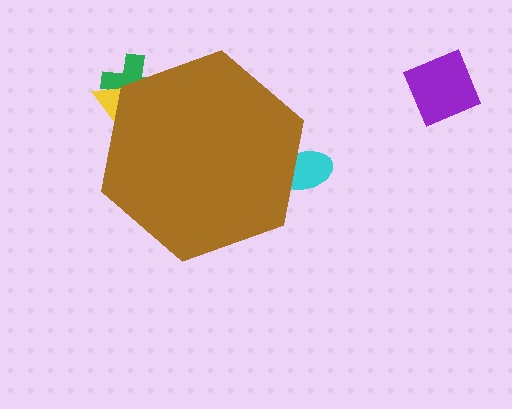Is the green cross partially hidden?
Yes, the green cross is partially hidden behind the brown hexagon.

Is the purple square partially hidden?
No, the purple square is fully visible.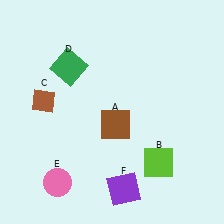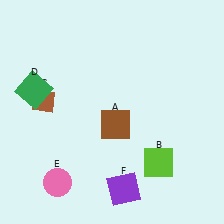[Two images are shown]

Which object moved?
The green square (D) moved left.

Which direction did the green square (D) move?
The green square (D) moved left.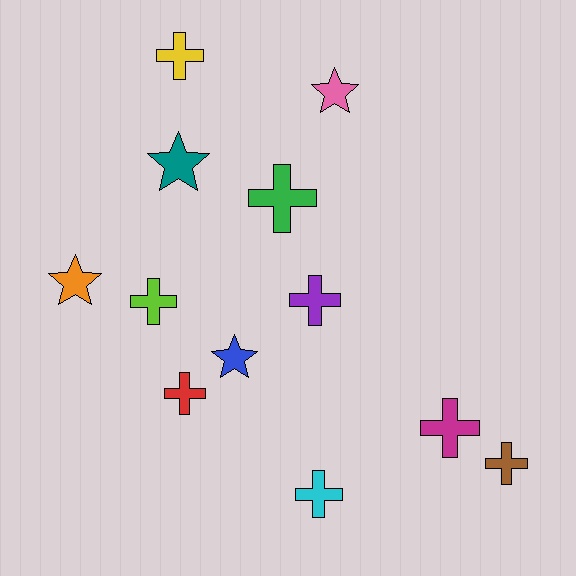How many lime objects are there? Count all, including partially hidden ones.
There is 1 lime object.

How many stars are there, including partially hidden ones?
There are 4 stars.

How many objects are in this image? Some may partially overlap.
There are 12 objects.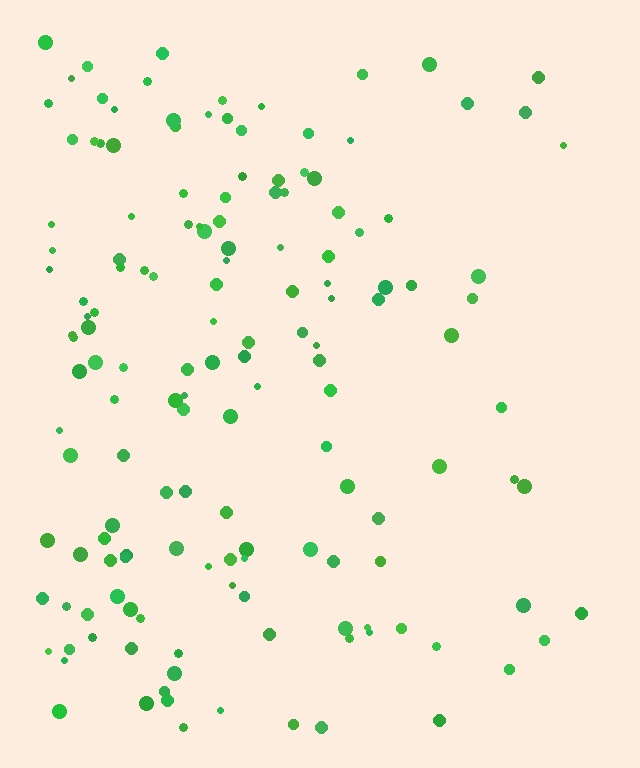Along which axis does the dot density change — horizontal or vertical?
Horizontal.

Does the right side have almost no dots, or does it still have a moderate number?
Still a moderate number, just noticeably fewer than the left.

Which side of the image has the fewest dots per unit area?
The right.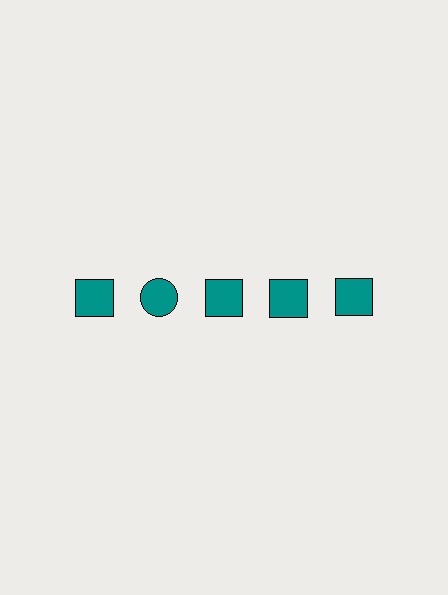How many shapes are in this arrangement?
There are 5 shapes arranged in a grid pattern.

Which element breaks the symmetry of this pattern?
The teal circle in the top row, second from left column breaks the symmetry. All other shapes are teal squares.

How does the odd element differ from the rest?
It has a different shape: circle instead of square.